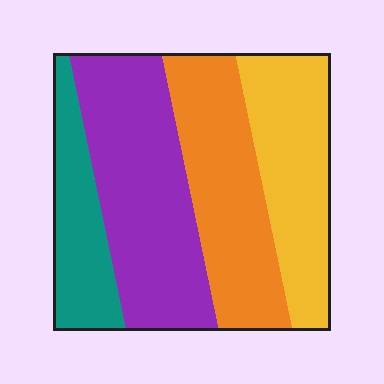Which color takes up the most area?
Purple, at roughly 35%.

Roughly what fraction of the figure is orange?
Orange covers around 25% of the figure.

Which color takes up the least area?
Teal, at roughly 15%.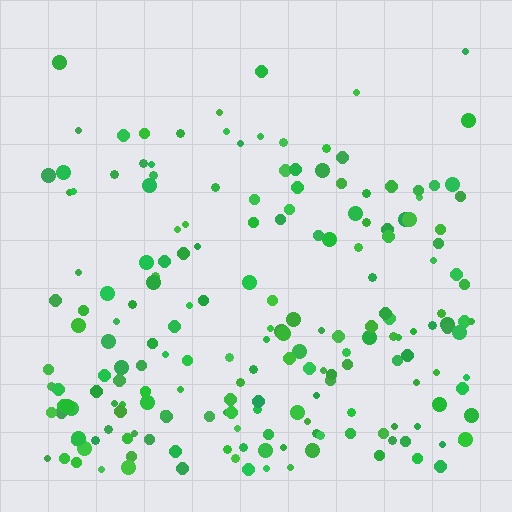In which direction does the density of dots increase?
From top to bottom, with the bottom side densest.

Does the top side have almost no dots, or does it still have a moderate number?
Still a moderate number, just noticeably fewer than the bottom.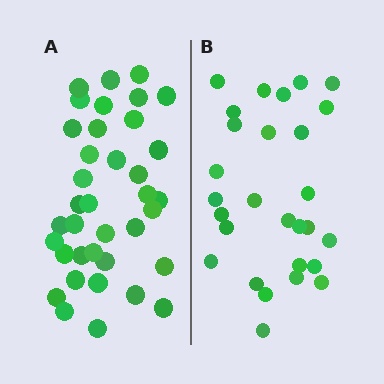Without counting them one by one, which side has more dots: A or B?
Region A (the left region) has more dots.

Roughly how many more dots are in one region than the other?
Region A has roughly 8 or so more dots than region B.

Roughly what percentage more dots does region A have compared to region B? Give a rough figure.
About 30% more.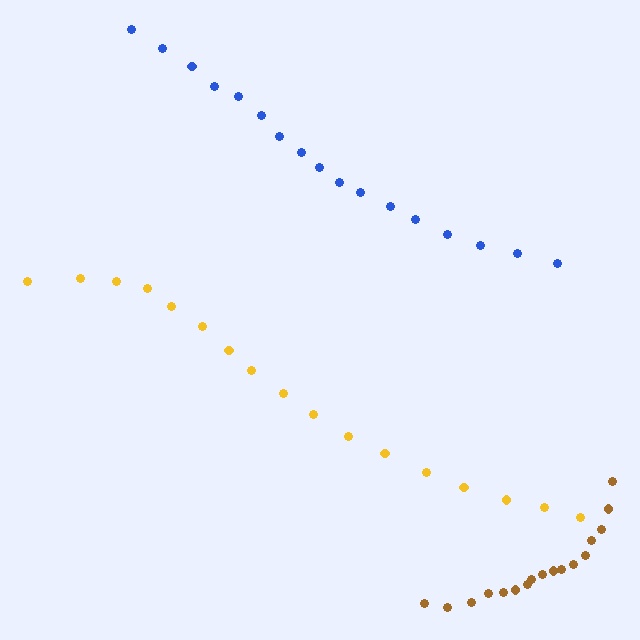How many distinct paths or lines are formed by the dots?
There are 3 distinct paths.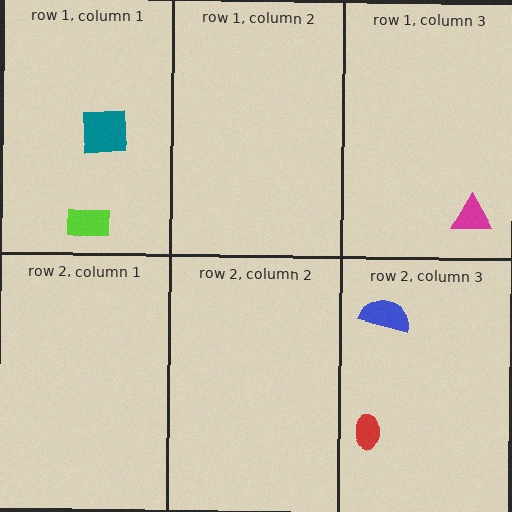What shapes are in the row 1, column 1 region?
The lime rectangle, the teal square.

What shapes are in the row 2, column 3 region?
The red ellipse, the blue semicircle.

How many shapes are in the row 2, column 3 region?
2.